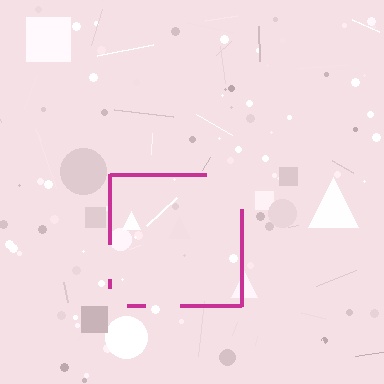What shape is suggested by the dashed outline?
The dashed outline suggests a square.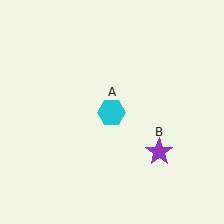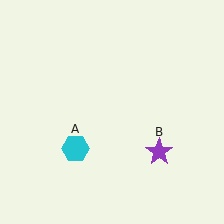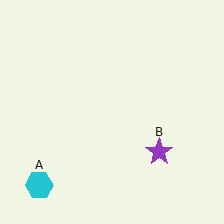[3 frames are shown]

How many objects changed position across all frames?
1 object changed position: cyan hexagon (object A).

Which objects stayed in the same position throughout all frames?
Purple star (object B) remained stationary.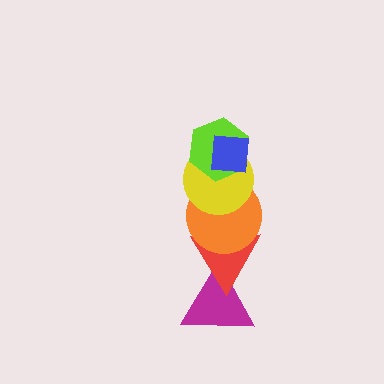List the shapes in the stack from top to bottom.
From top to bottom: the blue square, the lime hexagon, the yellow circle, the orange circle, the red triangle, the magenta triangle.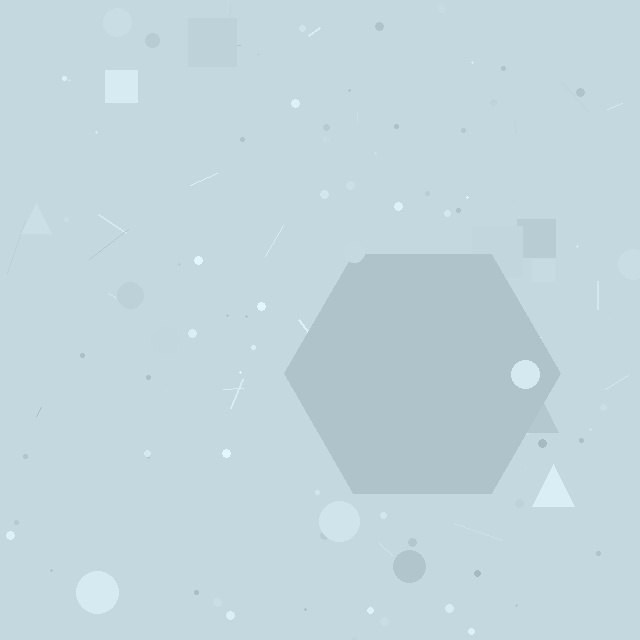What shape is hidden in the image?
A hexagon is hidden in the image.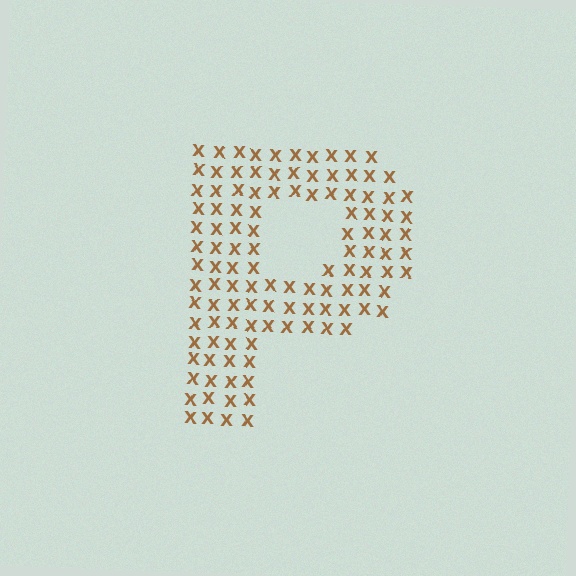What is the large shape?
The large shape is the letter P.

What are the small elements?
The small elements are letter X's.